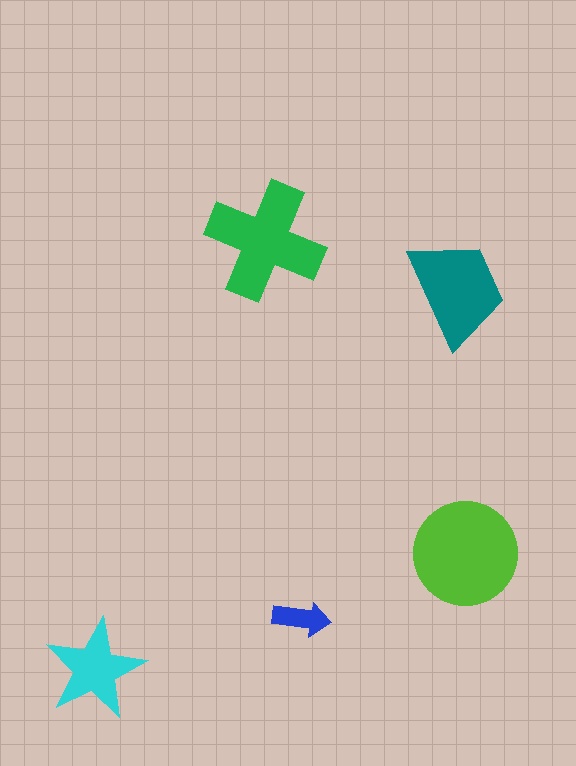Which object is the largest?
The lime circle.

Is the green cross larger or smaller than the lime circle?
Smaller.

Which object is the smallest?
The blue arrow.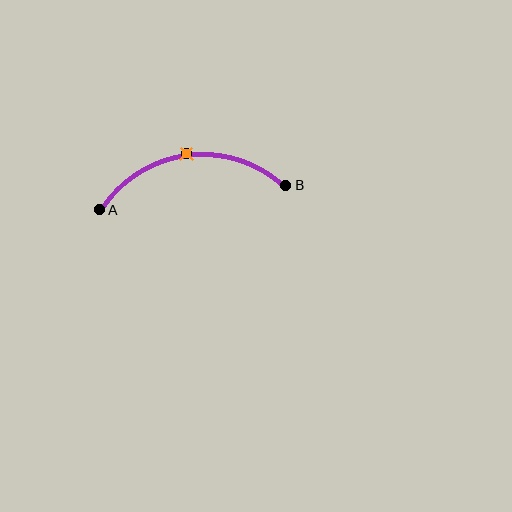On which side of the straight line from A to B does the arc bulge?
The arc bulges above the straight line connecting A and B.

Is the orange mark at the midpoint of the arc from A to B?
Yes. The orange mark lies on the arc at equal arc-length from both A and B — it is the arc midpoint.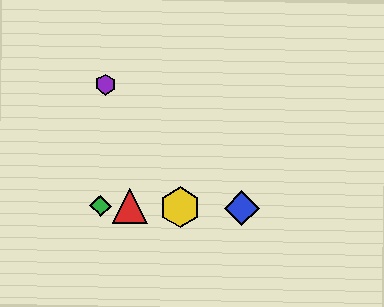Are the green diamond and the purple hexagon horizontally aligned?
No, the green diamond is at y≈206 and the purple hexagon is at y≈84.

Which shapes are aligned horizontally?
The red triangle, the blue diamond, the green diamond, the yellow hexagon are aligned horizontally.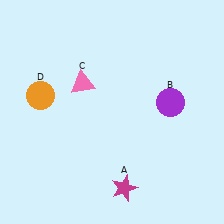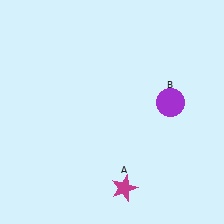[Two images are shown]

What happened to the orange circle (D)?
The orange circle (D) was removed in Image 2. It was in the top-left area of Image 1.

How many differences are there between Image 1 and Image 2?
There are 2 differences between the two images.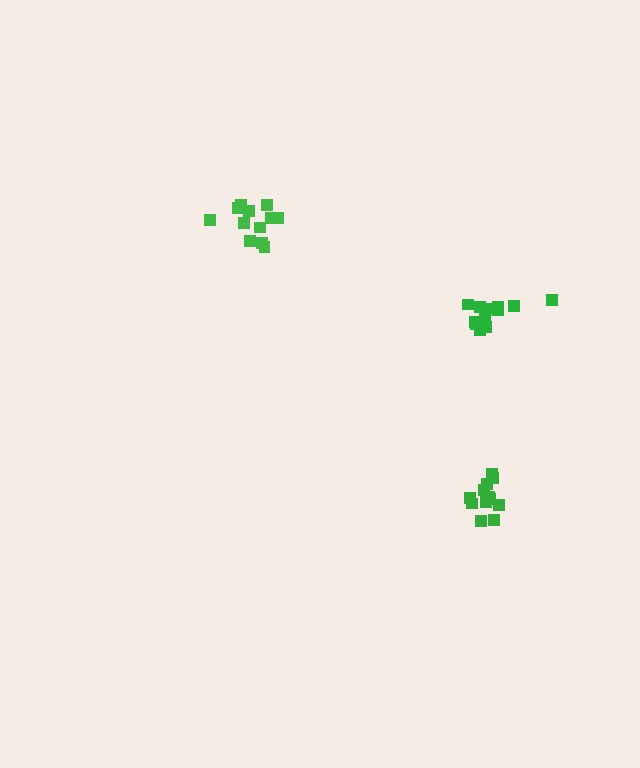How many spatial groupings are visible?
There are 3 spatial groupings.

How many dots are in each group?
Group 1: 12 dots, Group 2: 12 dots, Group 3: 12 dots (36 total).